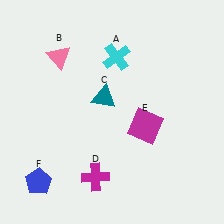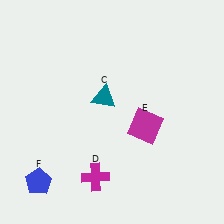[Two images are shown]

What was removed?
The pink triangle (B), the cyan cross (A) were removed in Image 2.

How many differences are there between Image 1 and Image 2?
There are 2 differences between the two images.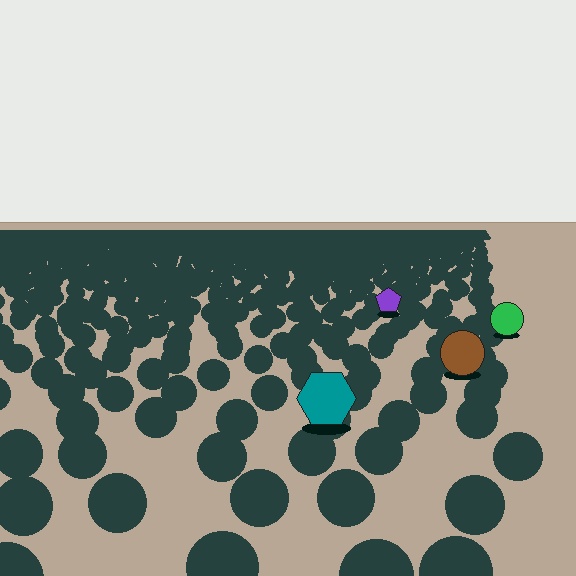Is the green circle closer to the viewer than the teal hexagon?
No. The teal hexagon is closer — you can tell from the texture gradient: the ground texture is coarser near it.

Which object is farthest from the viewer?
The purple pentagon is farthest from the viewer. It appears smaller and the ground texture around it is denser.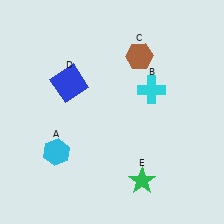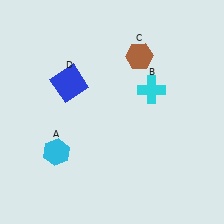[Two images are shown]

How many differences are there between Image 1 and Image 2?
There is 1 difference between the two images.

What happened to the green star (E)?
The green star (E) was removed in Image 2. It was in the bottom-right area of Image 1.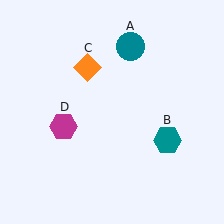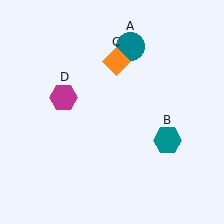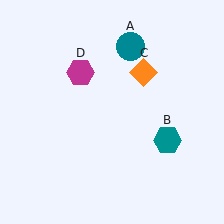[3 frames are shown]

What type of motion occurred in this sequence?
The orange diamond (object C), magenta hexagon (object D) rotated clockwise around the center of the scene.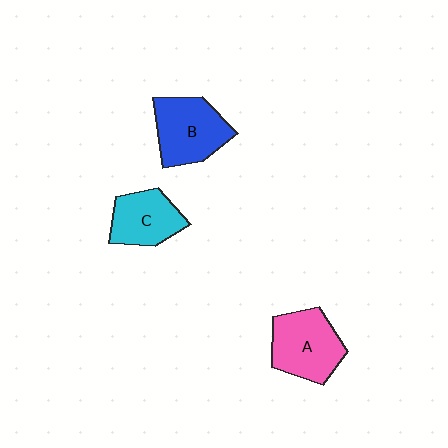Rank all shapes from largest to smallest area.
From largest to smallest: A (pink), B (blue), C (cyan).